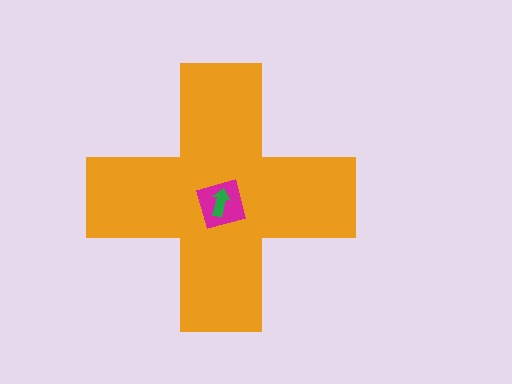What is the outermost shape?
The orange cross.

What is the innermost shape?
The green arrow.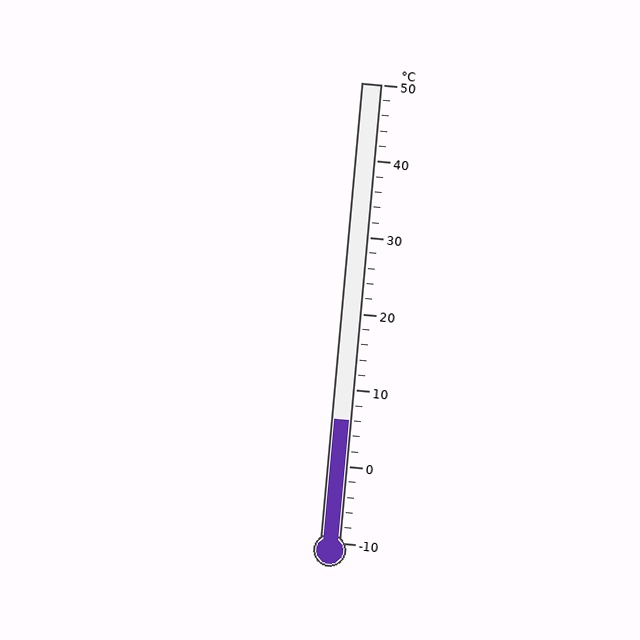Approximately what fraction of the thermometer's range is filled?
The thermometer is filled to approximately 25% of its range.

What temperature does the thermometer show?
The thermometer shows approximately 6°C.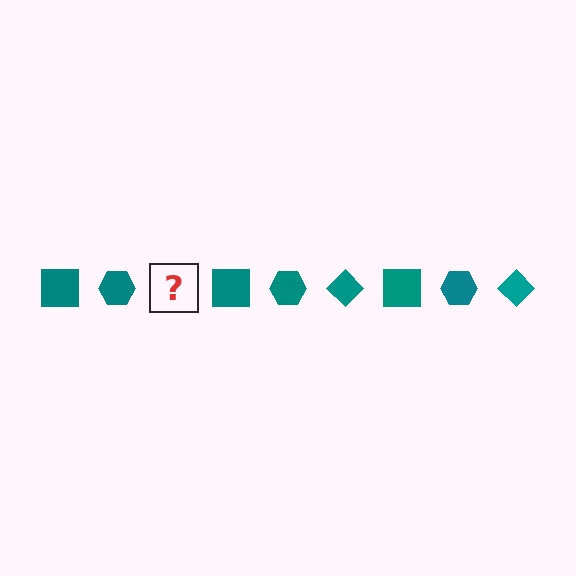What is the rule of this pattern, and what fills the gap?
The rule is that the pattern cycles through square, hexagon, diamond shapes in teal. The gap should be filled with a teal diamond.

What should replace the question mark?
The question mark should be replaced with a teal diamond.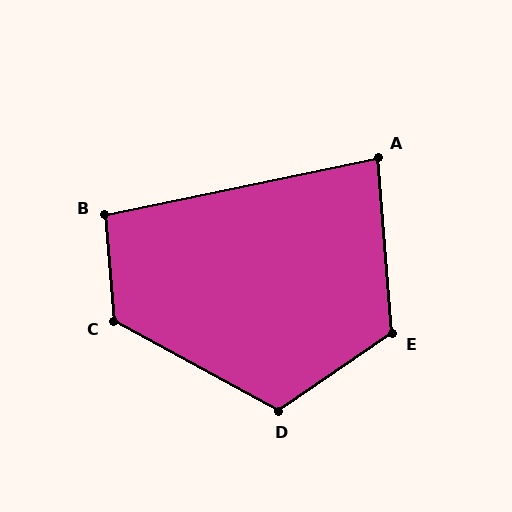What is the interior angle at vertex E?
Approximately 120 degrees (obtuse).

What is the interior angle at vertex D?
Approximately 117 degrees (obtuse).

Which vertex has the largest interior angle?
C, at approximately 123 degrees.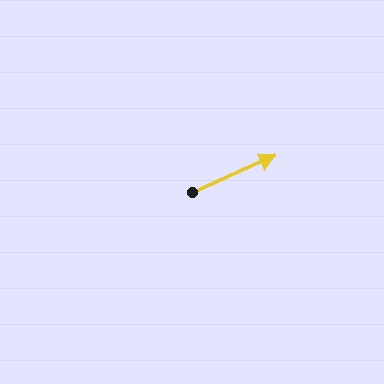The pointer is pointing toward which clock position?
Roughly 2 o'clock.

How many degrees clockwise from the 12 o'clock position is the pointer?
Approximately 66 degrees.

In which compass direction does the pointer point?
Northeast.